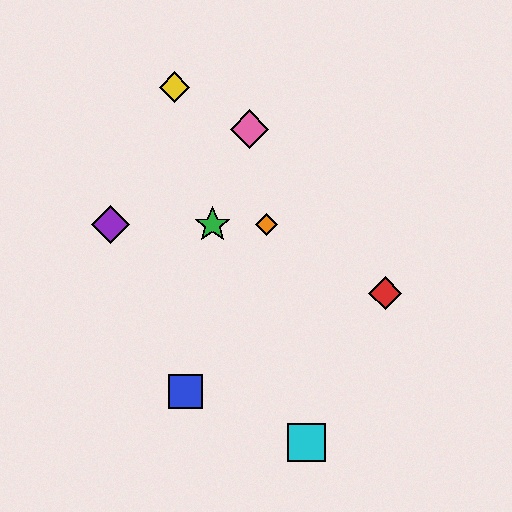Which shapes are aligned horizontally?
The green star, the purple diamond, the orange diamond are aligned horizontally.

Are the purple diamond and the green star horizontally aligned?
Yes, both are at y≈225.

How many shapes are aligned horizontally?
3 shapes (the green star, the purple diamond, the orange diamond) are aligned horizontally.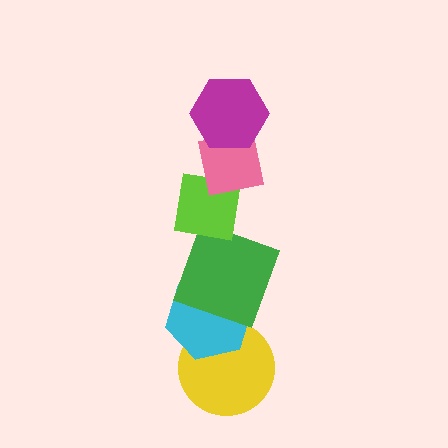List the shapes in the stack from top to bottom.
From top to bottom: the magenta hexagon, the pink square, the lime square, the green square, the cyan hexagon, the yellow circle.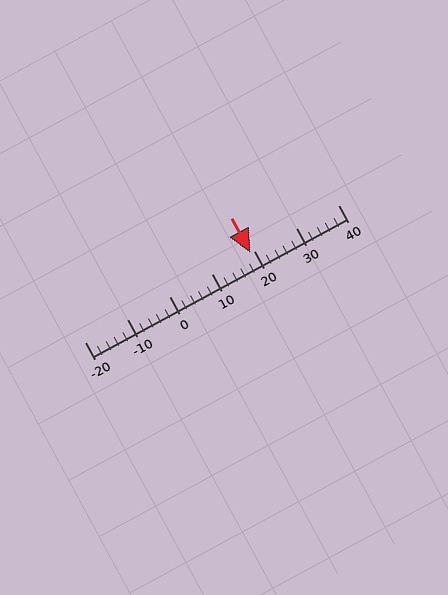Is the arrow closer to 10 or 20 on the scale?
The arrow is closer to 20.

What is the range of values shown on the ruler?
The ruler shows values from -20 to 40.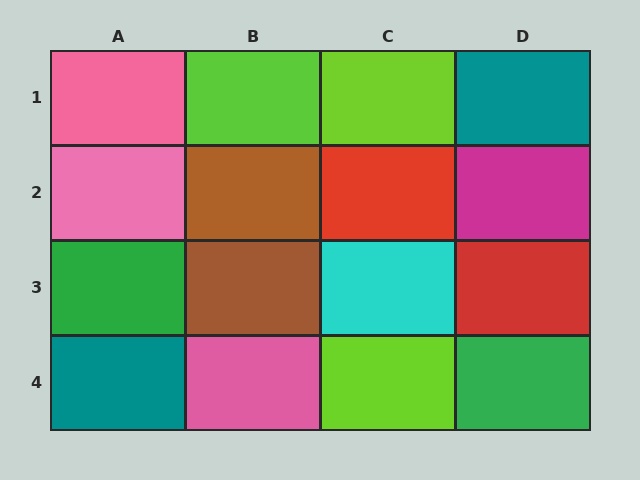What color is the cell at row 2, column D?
Magenta.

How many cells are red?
2 cells are red.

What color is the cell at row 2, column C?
Red.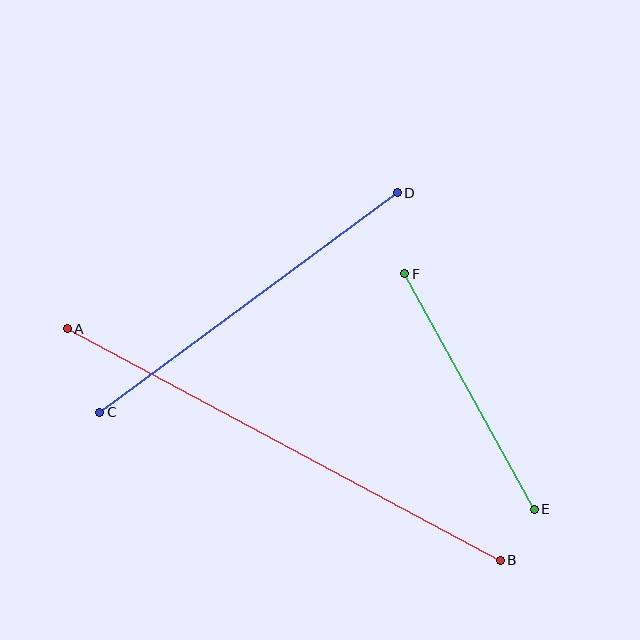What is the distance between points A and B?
The distance is approximately 491 pixels.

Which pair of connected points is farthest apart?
Points A and B are farthest apart.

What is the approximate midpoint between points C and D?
The midpoint is at approximately (248, 303) pixels.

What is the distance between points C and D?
The distance is approximately 370 pixels.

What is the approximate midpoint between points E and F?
The midpoint is at approximately (470, 392) pixels.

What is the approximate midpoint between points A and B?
The midpoint is at approximately (284, 445) pixels.